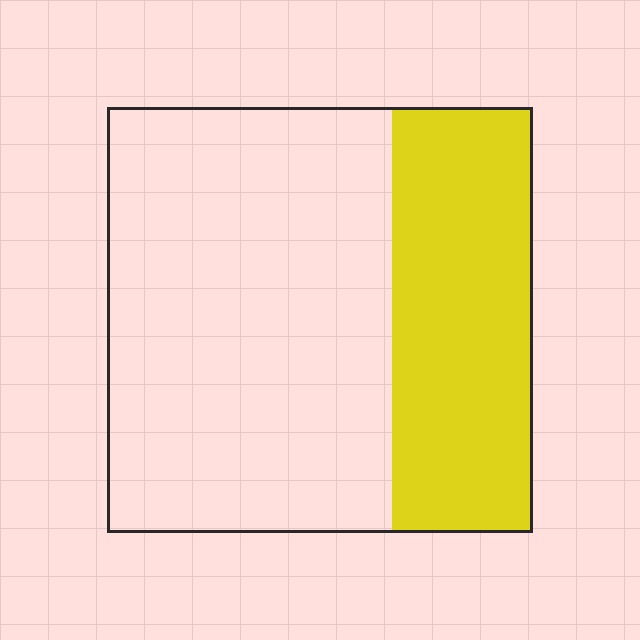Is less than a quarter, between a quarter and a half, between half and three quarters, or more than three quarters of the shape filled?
Between a quarter and a half.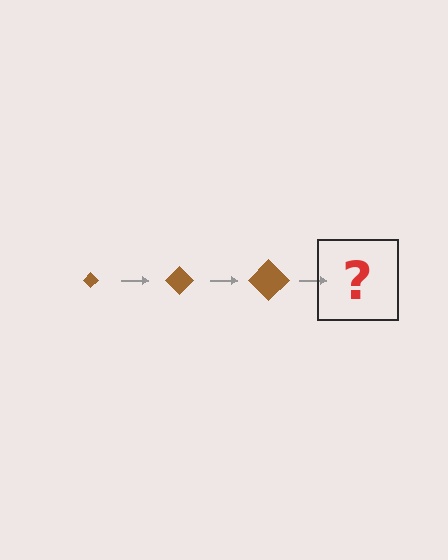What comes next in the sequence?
The next element should be a brown diamond, larger than the previous one.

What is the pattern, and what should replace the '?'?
The pattern is that the diamond gets progressively larger each step. The '?' should be a brown diamond, larger than the previous one.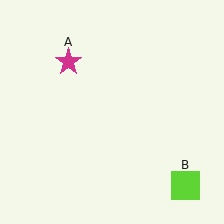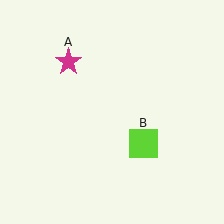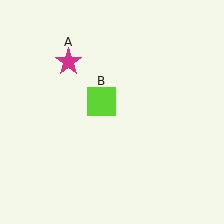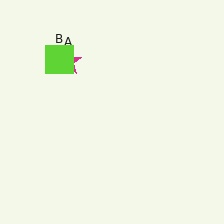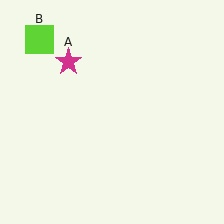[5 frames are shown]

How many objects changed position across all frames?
1 object changed position: lime square (object B).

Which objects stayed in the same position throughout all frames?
Magenta star (object A) remained stationary.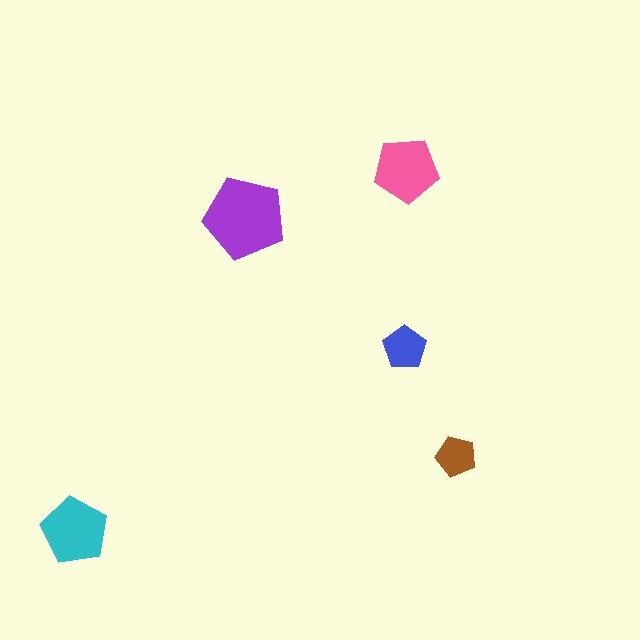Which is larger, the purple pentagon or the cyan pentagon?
The purple one.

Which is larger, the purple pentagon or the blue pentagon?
The purple one.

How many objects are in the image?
There are 5 objects in the image.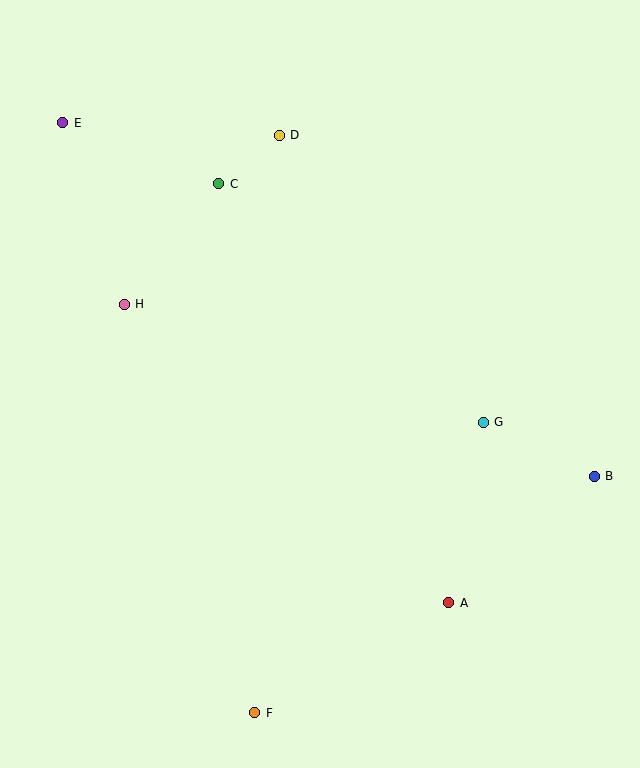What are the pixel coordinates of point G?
Point G is at (483, 422).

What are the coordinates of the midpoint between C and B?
The midpoint between C and B is at (406, 330).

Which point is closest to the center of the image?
Point G at (483, 422) is closest to the center.